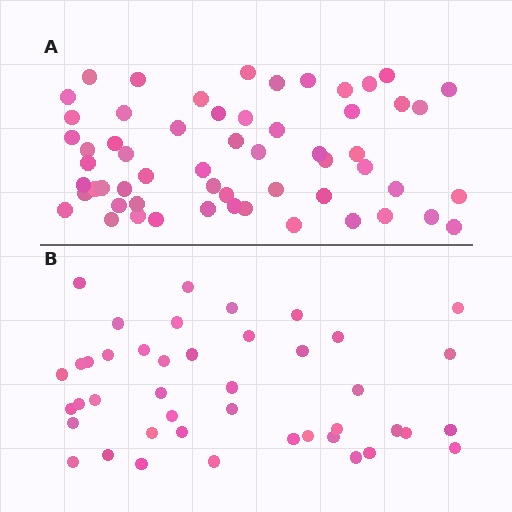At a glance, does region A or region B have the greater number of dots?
Region A (the top region) has more dots.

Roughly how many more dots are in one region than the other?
Region A has approximately 15 more dots than region B.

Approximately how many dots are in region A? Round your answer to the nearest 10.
About 60 dots. (The exact count is 58, which rounds to 60.)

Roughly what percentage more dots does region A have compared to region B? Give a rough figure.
About 35% more.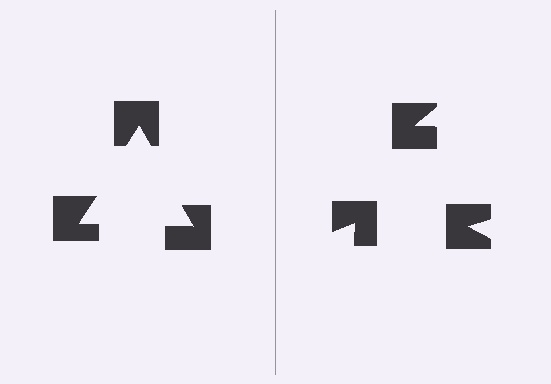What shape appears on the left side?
An illusory triangle.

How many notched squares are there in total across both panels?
6 — 3 on each side.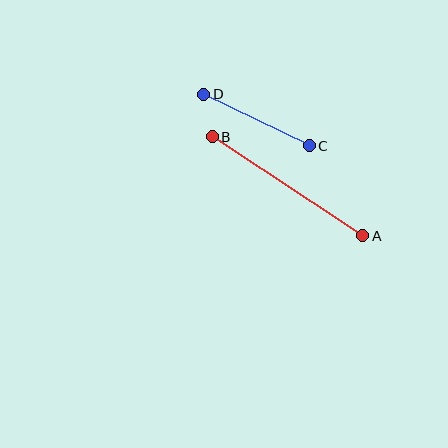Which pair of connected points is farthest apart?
Points A and B are farthest apart.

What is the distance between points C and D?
The distance is approximately 117 pixels.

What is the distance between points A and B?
The distance is approximately 180 pixels.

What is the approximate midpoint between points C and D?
The midpoint is at approximately (256, 120) pixels.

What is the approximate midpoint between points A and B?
The midpoint is at approximately (287, 186) pixels.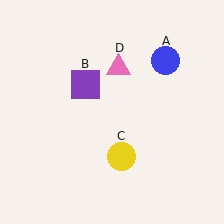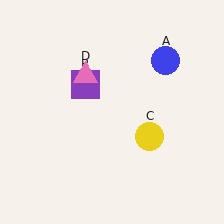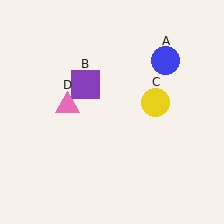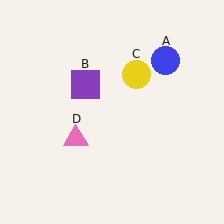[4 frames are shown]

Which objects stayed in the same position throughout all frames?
Blue circle (object A) and purple square (object B) remained stationary.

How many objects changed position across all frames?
2 objects changed position: yellow circle (object C), pink triangle (object D).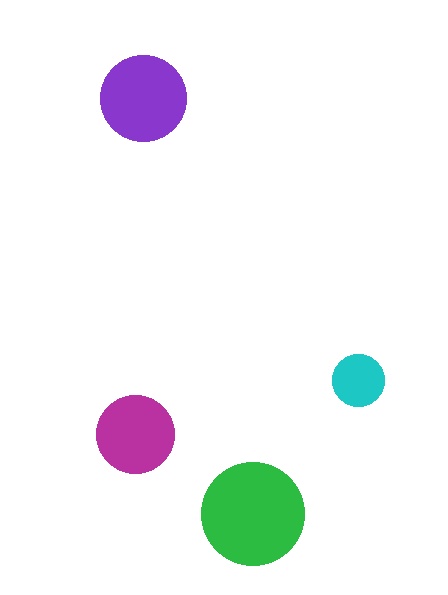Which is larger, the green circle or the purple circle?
The green one.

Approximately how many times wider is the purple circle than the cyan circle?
About 1.5 times wider.